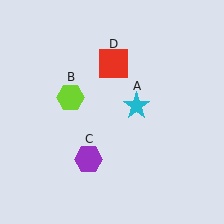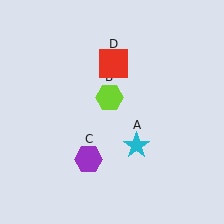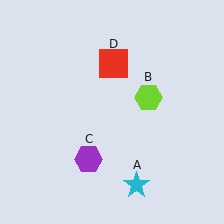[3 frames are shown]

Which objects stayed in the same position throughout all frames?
Purple hexagon (object C) and red square (object D) remained stationary.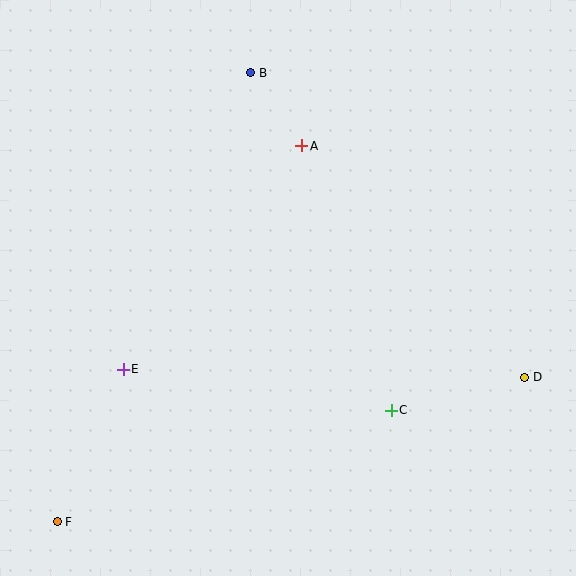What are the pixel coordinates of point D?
Point D is at (525, 377).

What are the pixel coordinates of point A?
Point A is at (302, 146).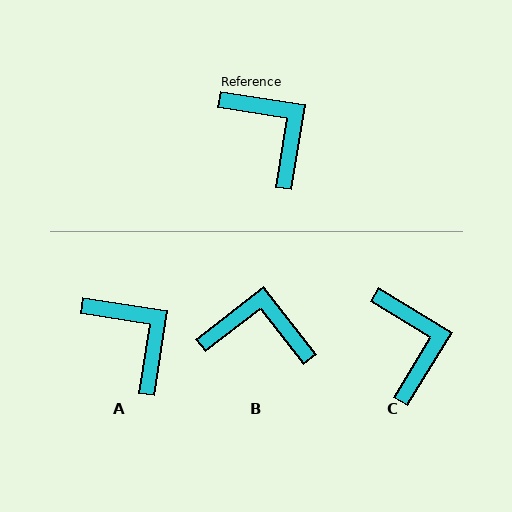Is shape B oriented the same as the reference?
No, it is off by about 47 degrees.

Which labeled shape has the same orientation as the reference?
A.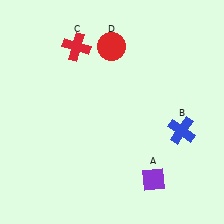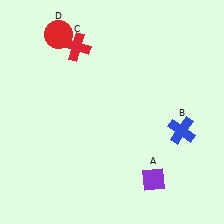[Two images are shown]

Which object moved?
The red circle (D) moved left.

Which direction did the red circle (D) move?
The red circle (D) moved left.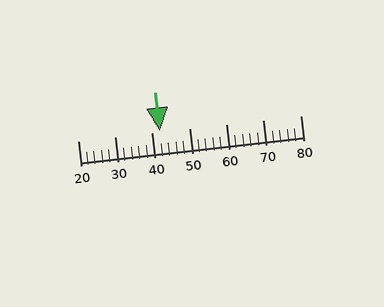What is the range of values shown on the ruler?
The ruler shows values from 20 to 80.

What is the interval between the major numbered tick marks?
The major tick marks are spaced 10 units apart.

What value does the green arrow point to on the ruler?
The green arrow points to approximately 42.